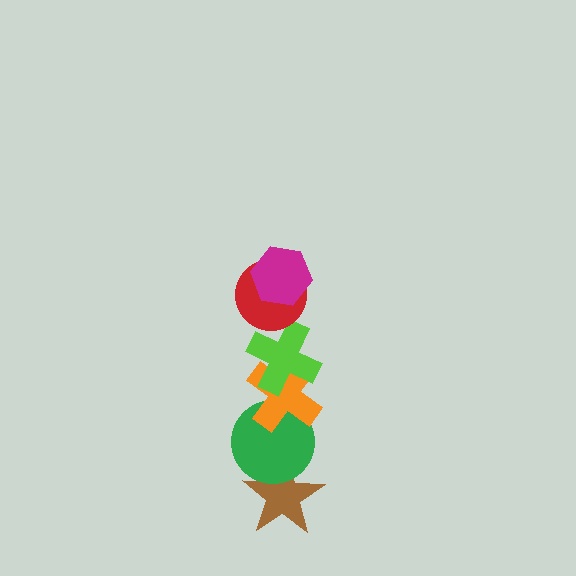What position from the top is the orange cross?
The orange cross is 4th from the top.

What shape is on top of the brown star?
The green circle is on top of the brown star.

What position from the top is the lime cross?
The lime cross is 3rd from the top.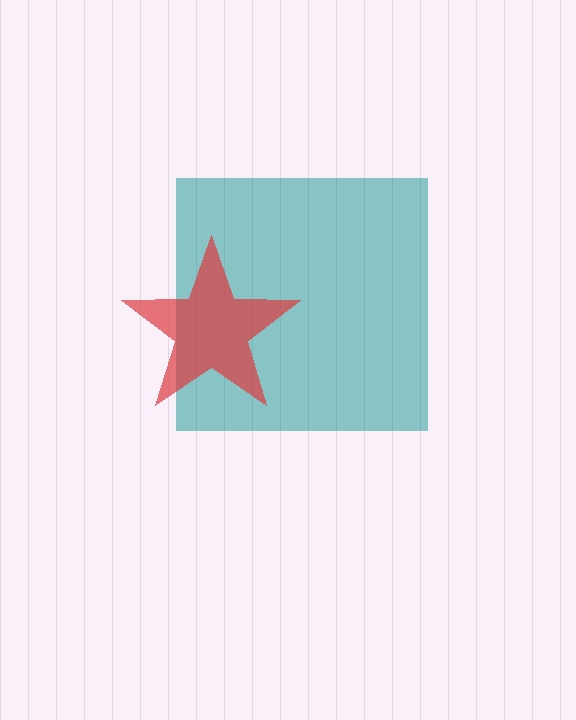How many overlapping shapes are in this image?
There are 2 overlapping shapes in the image.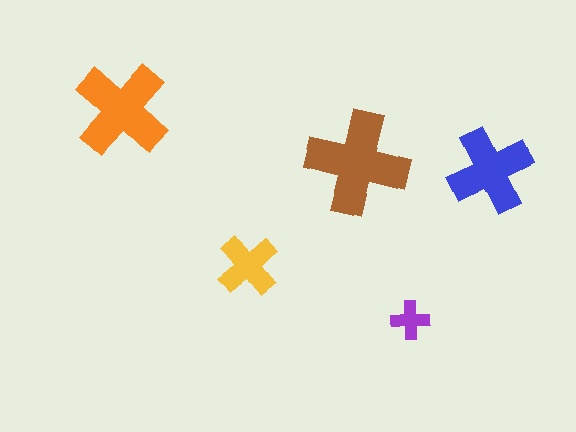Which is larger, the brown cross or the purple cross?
The brown one.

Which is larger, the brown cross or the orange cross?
The brown one.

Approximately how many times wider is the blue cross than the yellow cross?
About 1.5 times wider.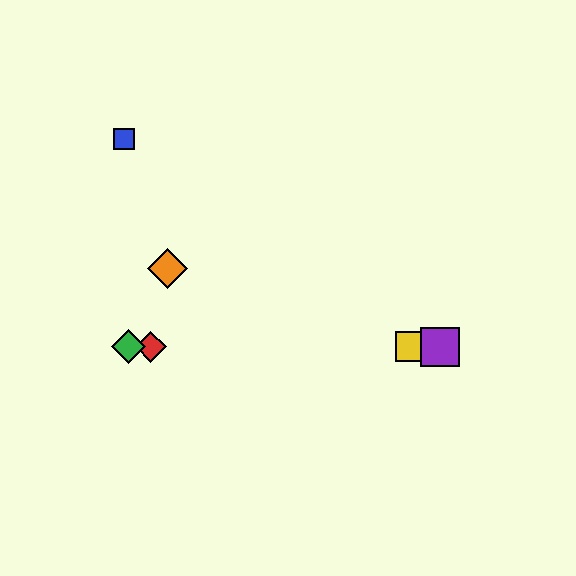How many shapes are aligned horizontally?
4 shapes (the red diamond, the green diamond, the yellow square, the purple square) are aligned horizontally.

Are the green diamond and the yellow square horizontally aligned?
Yes, both are at y≈347.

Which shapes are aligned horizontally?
The red diamond, the green diamond, the yellow square, the purple square are aligned horizontally.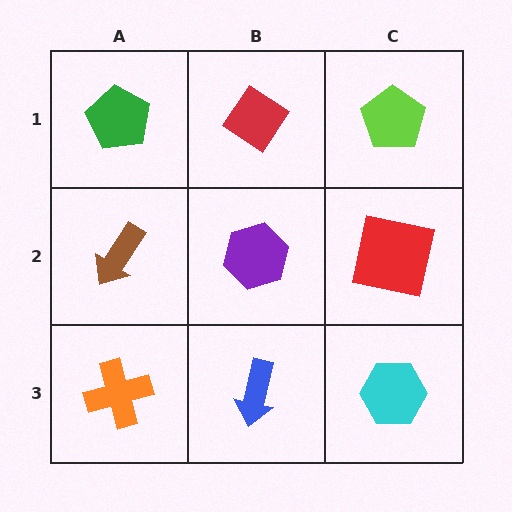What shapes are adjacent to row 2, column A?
A green pentagon (row 1, column A), an orange cross (row 3, column A), a purple hexagon (row 2, column B).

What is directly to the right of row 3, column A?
A blue arrow.